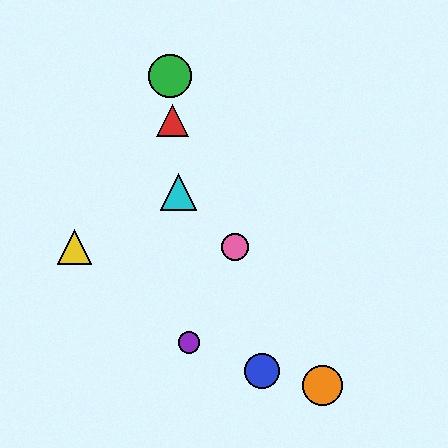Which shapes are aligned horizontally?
The yellow triangle, the pink circle are aligned horizontally.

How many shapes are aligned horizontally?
2 shapes (the yellow triangle, the pink circle) are aligned horizontally.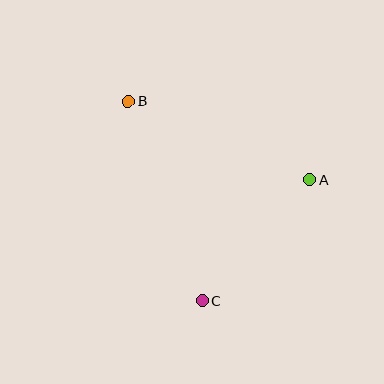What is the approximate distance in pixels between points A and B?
The distance between A and B is approximately 198 pixels.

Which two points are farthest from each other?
Points B and C are farthest from each other.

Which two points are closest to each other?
Points A and C are closest to each other.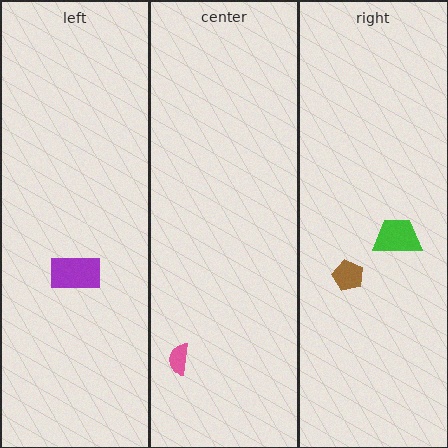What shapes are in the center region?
The pink semicircle.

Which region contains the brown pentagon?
The right region.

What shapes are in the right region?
The green trapezoid, the brown pentagon.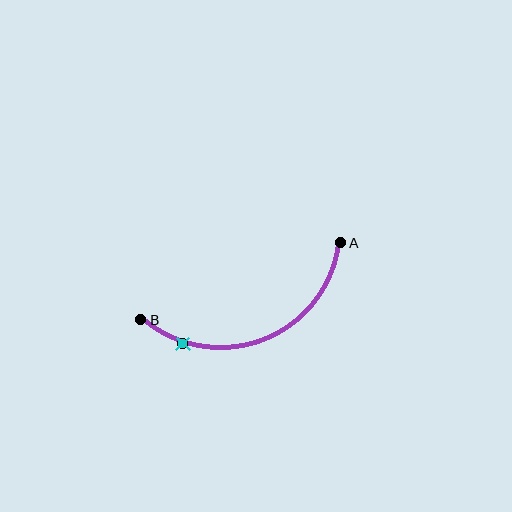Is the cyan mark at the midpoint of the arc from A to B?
No. The cyan mark lies on the arc but is closer to endpoint B. The arc midpoint would be at the point on the curve equidistant along the arc from both A and B.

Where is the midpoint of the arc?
The arc midpoint is the point on the curve farthest from the straight line joining A and B. It sits below that line.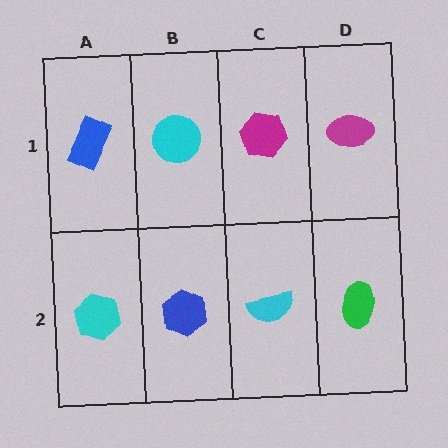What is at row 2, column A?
A cyan hexagon.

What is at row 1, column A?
A blue rectangle.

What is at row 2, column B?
A blue hexagon.